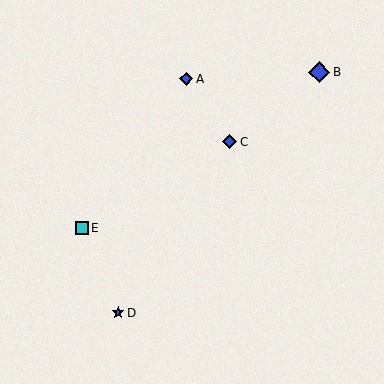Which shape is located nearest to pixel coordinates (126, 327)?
The blue star (labeled D) at (118, 313) is nearest to that location.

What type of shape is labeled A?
Shape A is a blue diamond.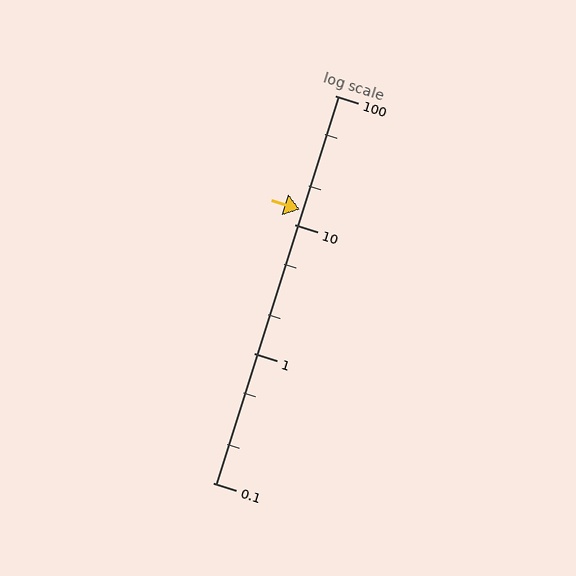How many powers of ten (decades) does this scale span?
The scale spans 3 decades, from 0.1 to 100.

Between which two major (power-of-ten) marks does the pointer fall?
The pointer is between 10 and 100.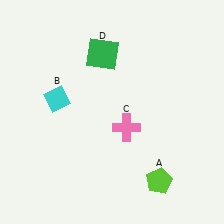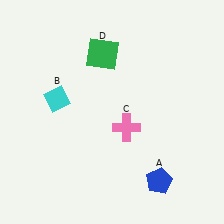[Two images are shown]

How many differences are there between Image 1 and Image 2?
There is 1 difference between the two images.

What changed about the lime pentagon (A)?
In Image 1, A is lime. In Image 2, it changed to blue.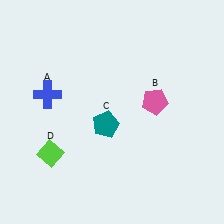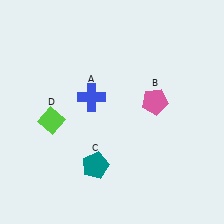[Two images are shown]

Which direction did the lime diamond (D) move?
The lime diamond (D) moved up.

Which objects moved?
The objects that moved are: the blue cross (A), the teal pentagon (C), the lime diamond (D).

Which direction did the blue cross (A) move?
The blue cross (A) moved right.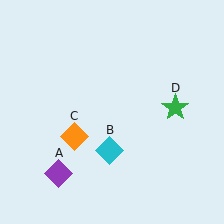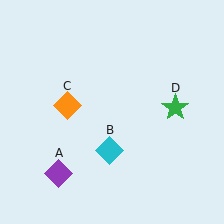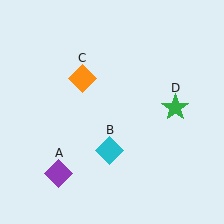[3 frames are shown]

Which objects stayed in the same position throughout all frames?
Purple diamond (object A) and cyan diamond (object B) and green star (object D) remained stationary.